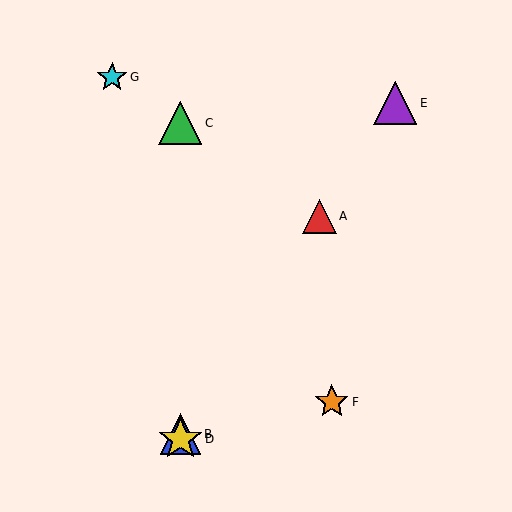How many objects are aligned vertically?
3 objects (B, C, D) are aligned vertically.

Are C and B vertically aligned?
Yes, both are at x≈180.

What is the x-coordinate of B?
Object B is at x≈180.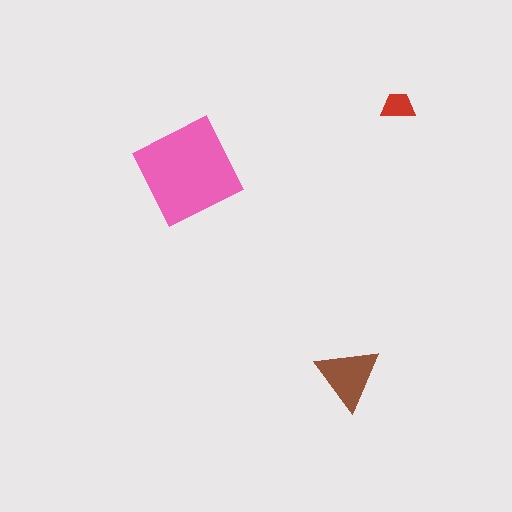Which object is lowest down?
The brown triangle is bottommost.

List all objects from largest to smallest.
The pink diamond, the brown triangle, the red trapezoid.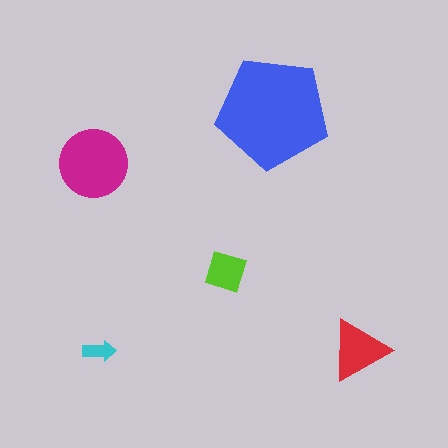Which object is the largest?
The blue pentagon.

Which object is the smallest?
The cyan arrow.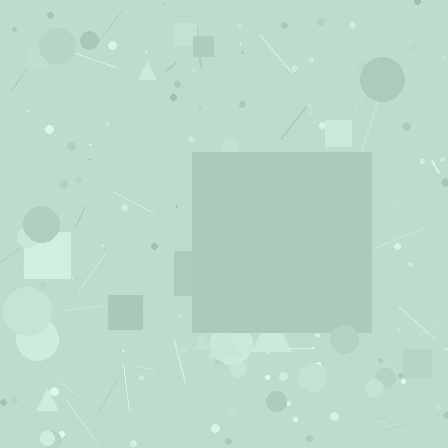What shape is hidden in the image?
A square is hidden in the image.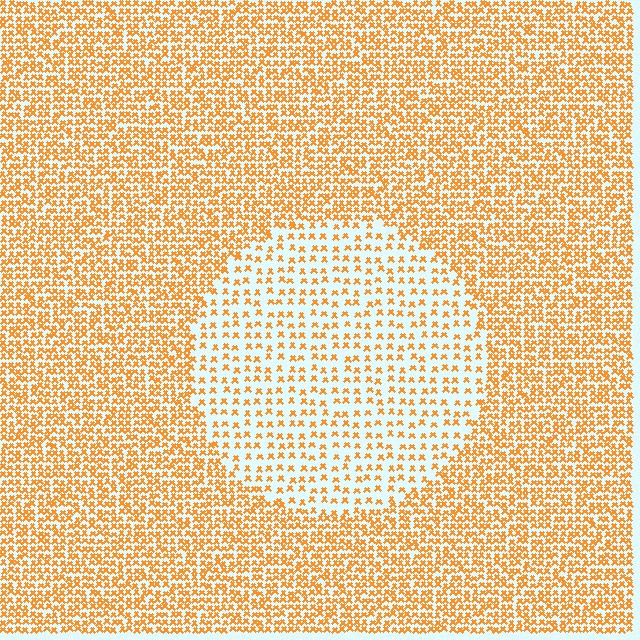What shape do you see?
I see a circle.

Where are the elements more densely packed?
The elements are more densely packed outside the circle boundary.